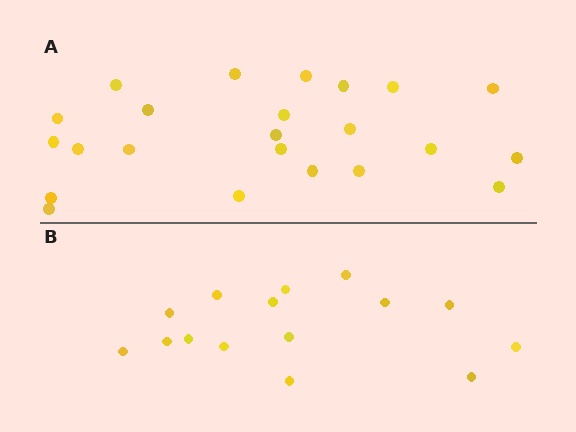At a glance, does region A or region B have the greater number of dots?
Region A (the top region) has more dots.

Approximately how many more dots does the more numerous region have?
Region A has roughly 8 or so more dots than region B.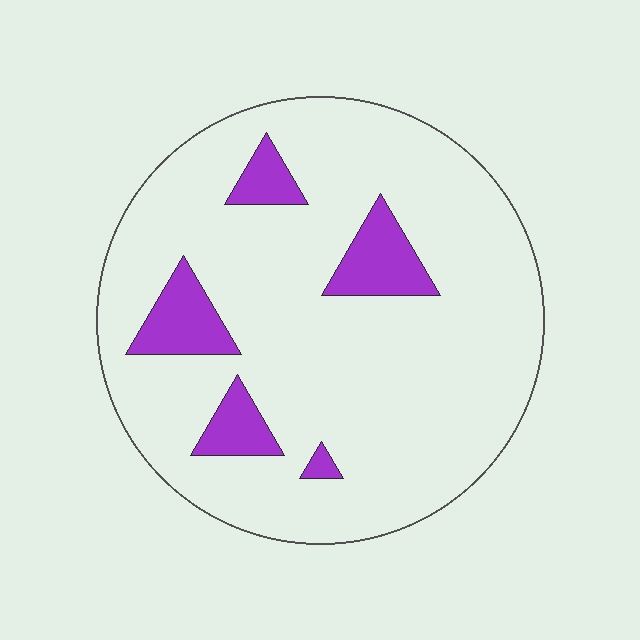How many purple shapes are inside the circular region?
5.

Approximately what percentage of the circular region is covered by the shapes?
Approximately 15%.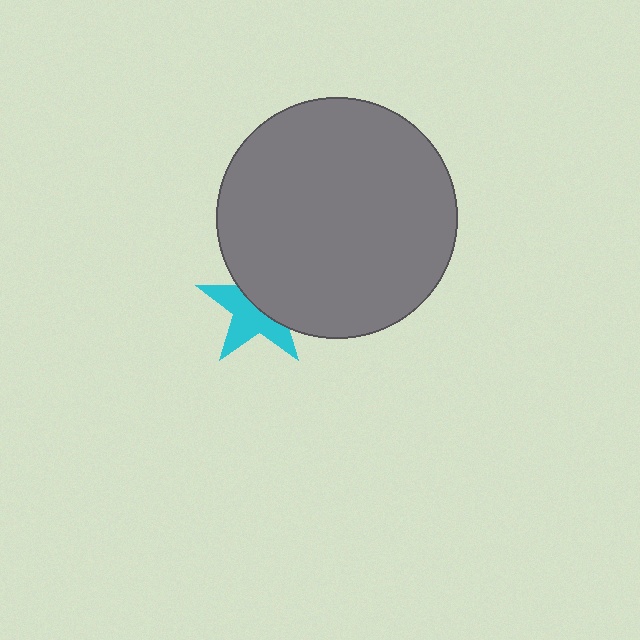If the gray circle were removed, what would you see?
You would see the complete cyan star.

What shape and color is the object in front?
The object in front is a gray circle.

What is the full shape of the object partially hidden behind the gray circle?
The partially hidden object is a cyan star.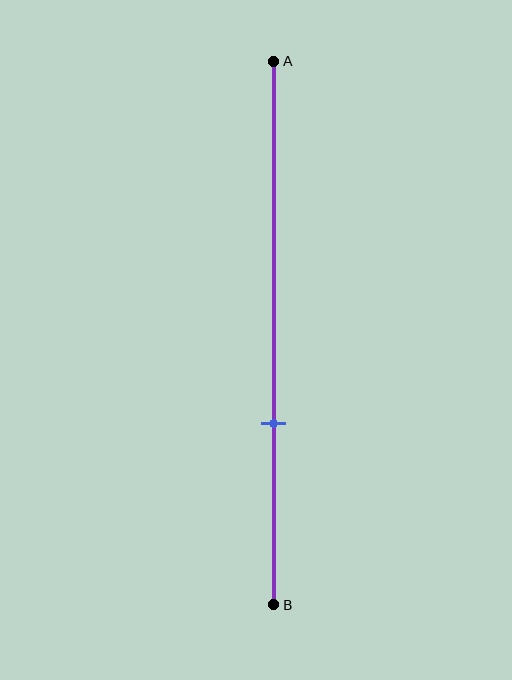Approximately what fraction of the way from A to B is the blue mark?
The blue mark is approximately 65% of the way from A to B.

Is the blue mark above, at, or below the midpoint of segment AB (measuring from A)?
The blue mark is below the midpoint of segment AB.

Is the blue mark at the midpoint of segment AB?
No, the mark is at about 65% from A, not at the 50% midpoint.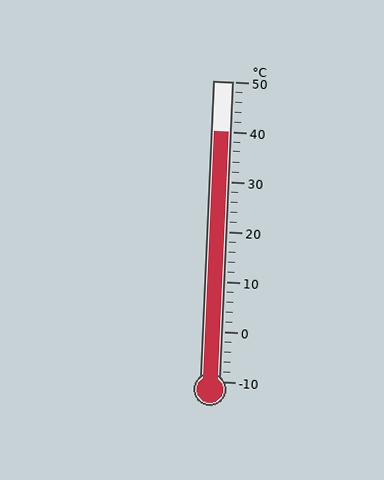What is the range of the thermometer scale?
The thermometer scale ranges from -10°C to 50°C.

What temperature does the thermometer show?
The thermometer shows approximately 40°C.